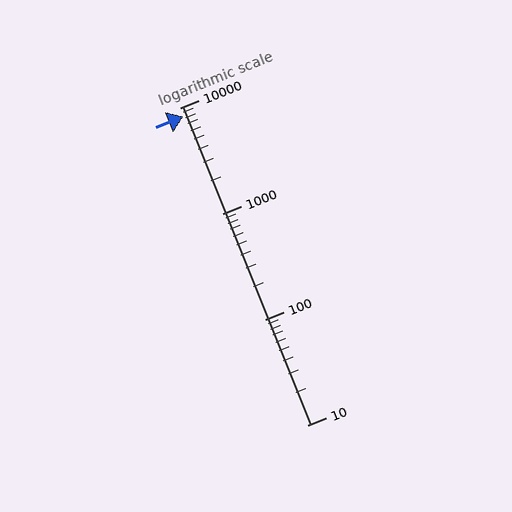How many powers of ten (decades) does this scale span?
The scale spans 3 decades, from 10 to 10000.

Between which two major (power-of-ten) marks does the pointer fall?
The pointer is between 1000 and 10000.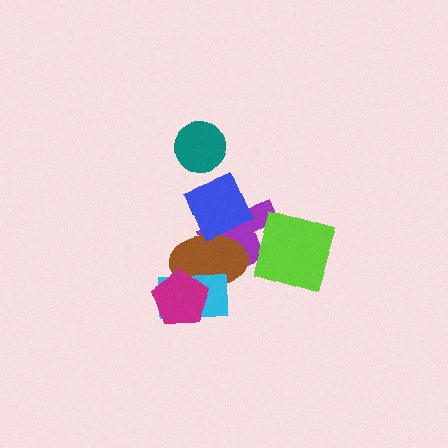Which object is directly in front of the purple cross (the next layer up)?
The brown ellipse is directly in front of the purple cross.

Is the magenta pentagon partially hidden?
No, no other shape covers it.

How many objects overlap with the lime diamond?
1 object overlaps with the lime diamond.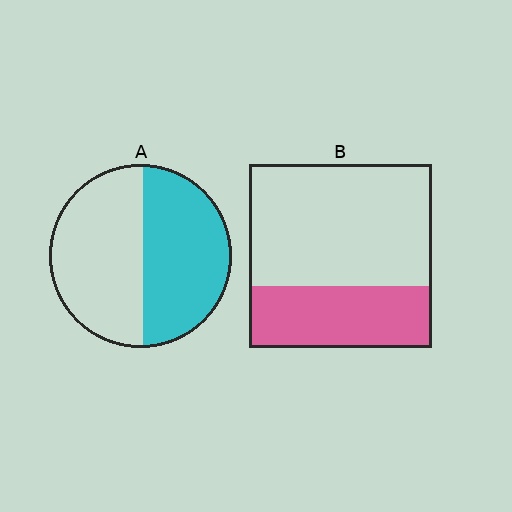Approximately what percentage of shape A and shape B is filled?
A is approximately 50% and B is approximately 35%.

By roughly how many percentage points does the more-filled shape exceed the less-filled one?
By roughly 15 percentage points (A over B).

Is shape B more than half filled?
No.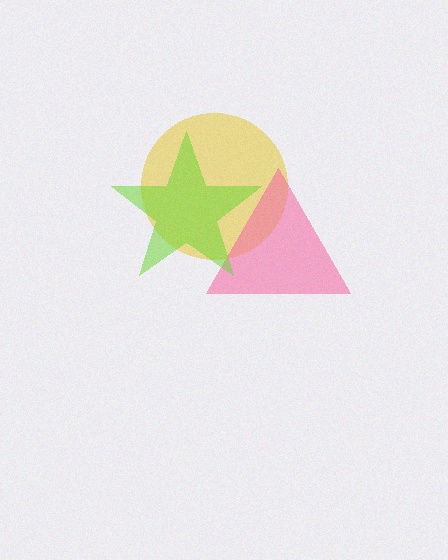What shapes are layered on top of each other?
The layered shapes are: a yellow circle, a pink triangle, a lime star.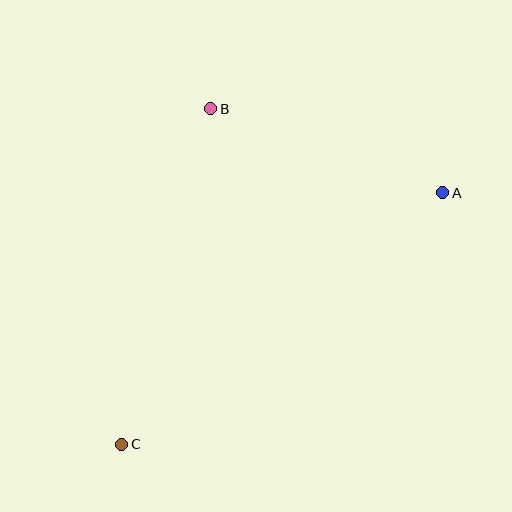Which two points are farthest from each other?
Points A and C are farthest from each other.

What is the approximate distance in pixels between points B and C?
The distance between B and C is approximately 347 pixels.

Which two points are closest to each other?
Points A and B are closest to each other.